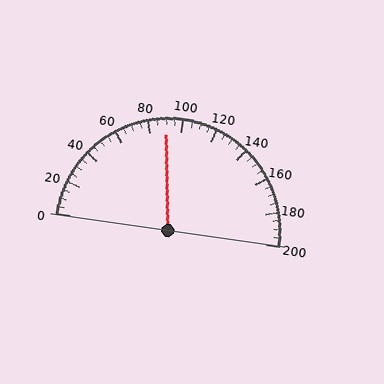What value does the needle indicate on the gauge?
The needle indicates approximately 90.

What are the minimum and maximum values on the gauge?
The gauge ranges from 0 to 200.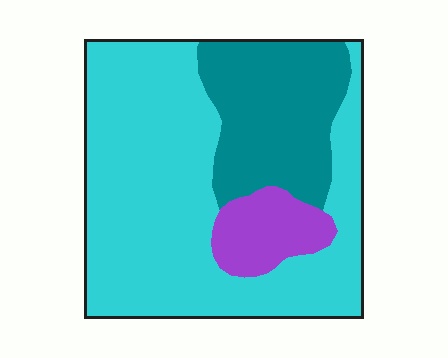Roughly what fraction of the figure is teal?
Teal covers 26% of the figure.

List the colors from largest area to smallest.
From largest to smallest: cyan, teal, purple.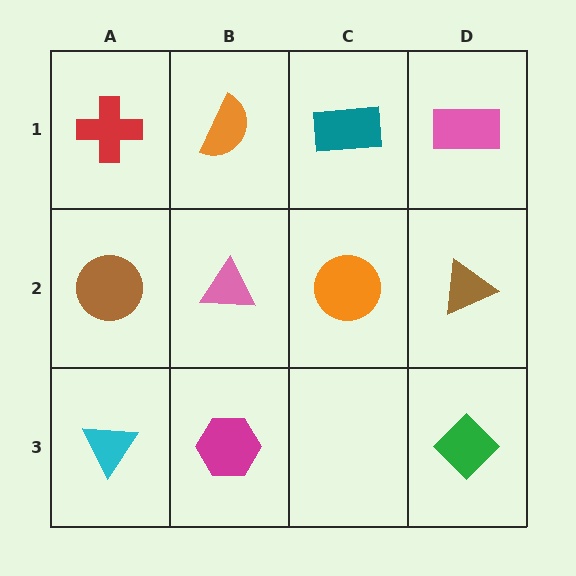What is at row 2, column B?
A pink triangle.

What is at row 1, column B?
An orange semicircle.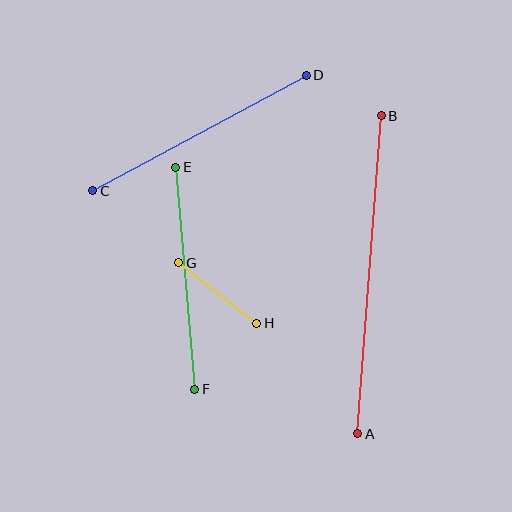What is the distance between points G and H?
The distance is approximately 99 pixels.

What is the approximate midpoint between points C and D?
The midpoint is at approximately (200, 133) pixels.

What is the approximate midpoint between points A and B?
The midpoint is at approximately (370, 275) pixels.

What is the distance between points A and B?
The distance is approximately 319 pixels.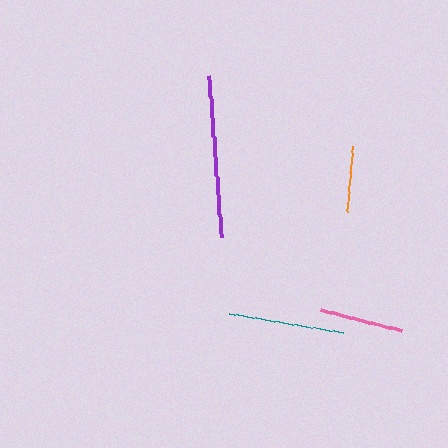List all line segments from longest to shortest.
From longest to shortest: purple, teal, pink, orange.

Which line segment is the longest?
The purple line is the longest at approximately 162 pixels.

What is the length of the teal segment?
The teal segment is approximately 116 pixels long.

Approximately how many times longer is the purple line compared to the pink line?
The purple line is approximately 1.9 times the length of the pink line.